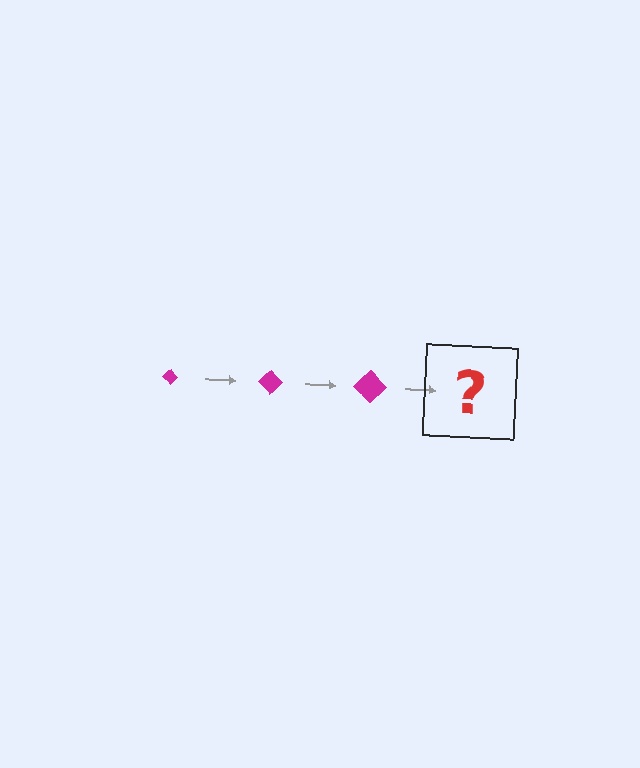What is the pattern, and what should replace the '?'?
The pattern is that the diamond gets progressively larger each step. The '?' should be a magenta diamond, larger than the previous one.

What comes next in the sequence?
The next element should be a magenta diamond, larger than the previous one.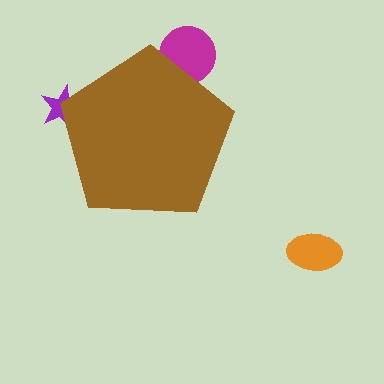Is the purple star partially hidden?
Yes, the purple star is partially hidden behind the brown pentagon.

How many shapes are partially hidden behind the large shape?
2 shapes are partially hidden.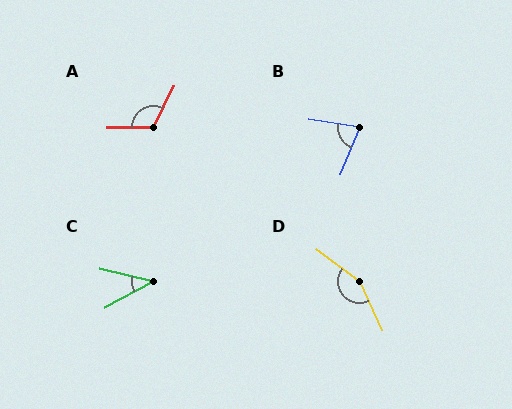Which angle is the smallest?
C, at approximately 42 degrees.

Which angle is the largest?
D, at approximately 152 degrees.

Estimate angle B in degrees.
Approximately 76 degrees.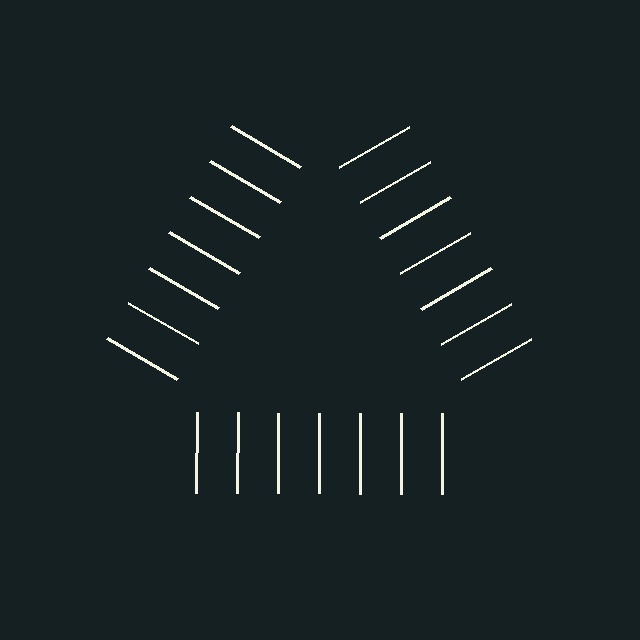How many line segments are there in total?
21 — 7 along each of the 3 edges.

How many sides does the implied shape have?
3 sides — the line-ends trace a triangle.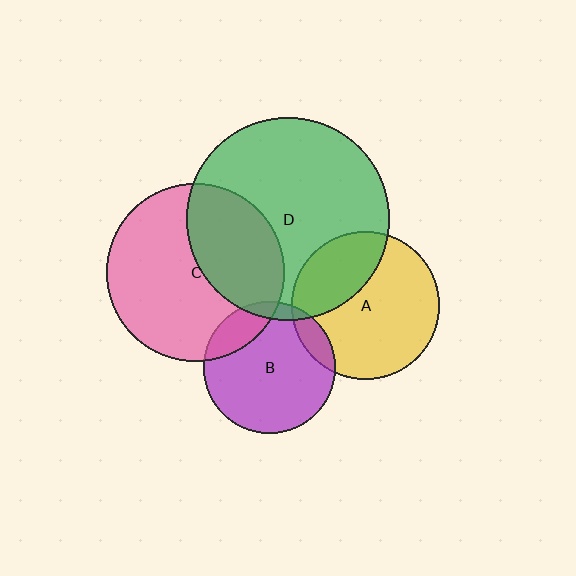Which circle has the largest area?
Circle D (green).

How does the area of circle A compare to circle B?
Approximately 1.2 times.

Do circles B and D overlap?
Yes.